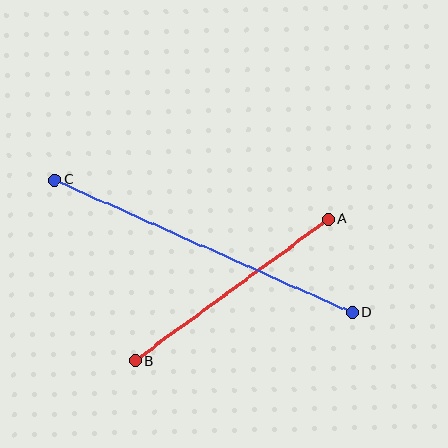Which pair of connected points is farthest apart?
Points C and D are farthest apart.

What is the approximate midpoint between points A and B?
The midpoint is at approximately (232, 290) pixels.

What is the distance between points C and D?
The distance is approximately 325 pixels.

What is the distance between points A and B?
The distance is approximately 239 pixels.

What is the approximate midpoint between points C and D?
The midpoint is at approximately (203, 246) pixels.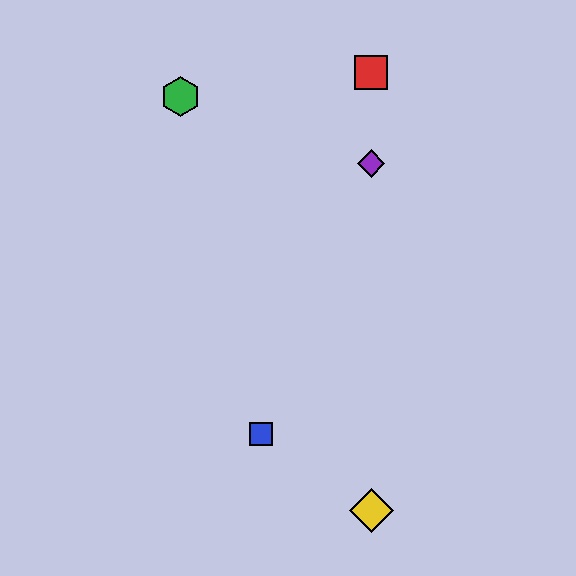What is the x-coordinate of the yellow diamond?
The yellow diamond is at x≈371.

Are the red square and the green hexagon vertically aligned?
No, the red square is at x≈371 and the green hexagon is at x≈181.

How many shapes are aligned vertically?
3 shapes (the red square, the yellow diamond, the purple diamond) are aligned vertically.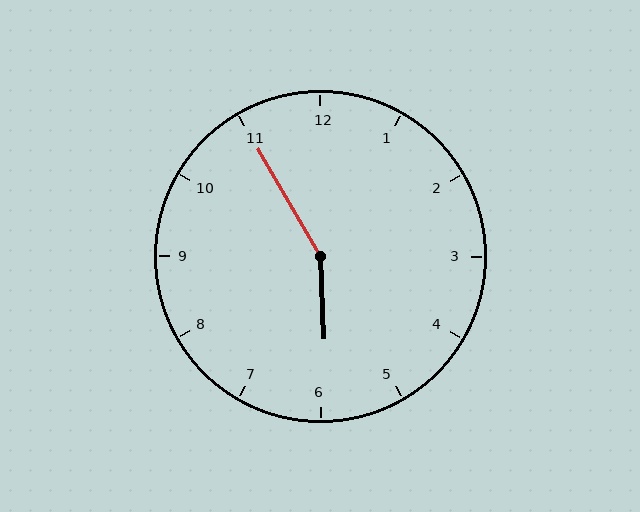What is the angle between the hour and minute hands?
Approximately 152 degrees.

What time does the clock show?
5:55.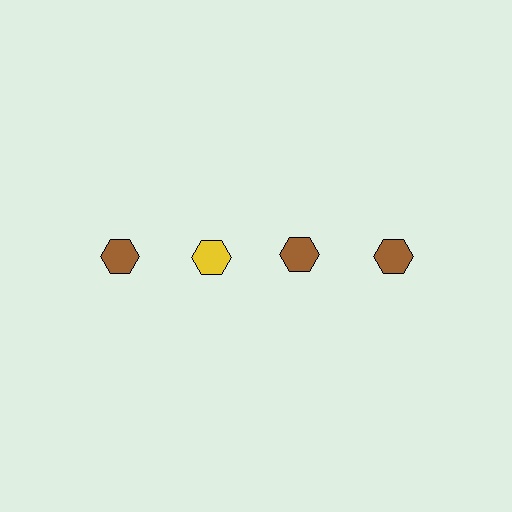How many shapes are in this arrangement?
There are 4 shapes arranged in a grid pattern.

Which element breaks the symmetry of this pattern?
The yellow hexagon in the top row, second from left column breaks the symmetry. All other shapes are brown hexagons.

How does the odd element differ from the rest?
It has a different color: yellow instead of brown.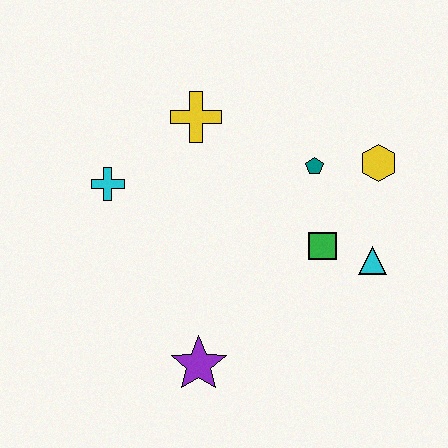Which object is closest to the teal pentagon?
The yellow hexagon is closest to the teal pentagon.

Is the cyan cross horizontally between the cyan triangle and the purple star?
No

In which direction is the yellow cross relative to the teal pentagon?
The yellow cross is to the left of the teal pentagon.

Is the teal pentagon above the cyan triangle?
Yes